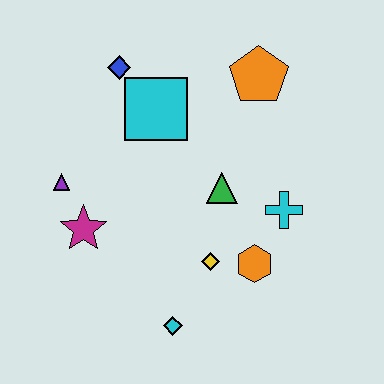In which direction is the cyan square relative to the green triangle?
The cyan square is above the green triangle.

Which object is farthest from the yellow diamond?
The blue diamond is farthest from the yellow diamond.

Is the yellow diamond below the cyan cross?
Yes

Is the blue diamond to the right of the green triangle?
No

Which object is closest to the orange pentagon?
The cyan square is closest to the orange pentagon.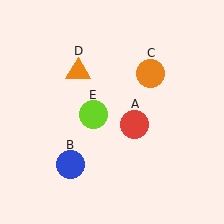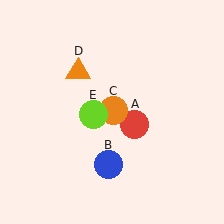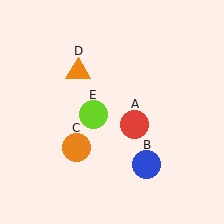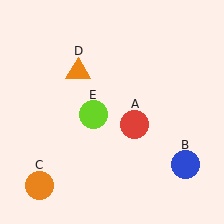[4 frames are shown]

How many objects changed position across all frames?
2 objects changed position: blue circle (object B), orange circle (object C).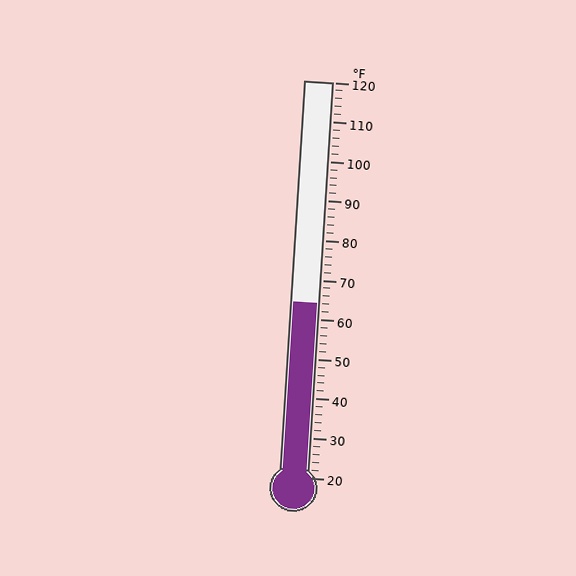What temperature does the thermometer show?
The thermometer shows approximately 64°F.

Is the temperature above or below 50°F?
The temperature is above 50°F.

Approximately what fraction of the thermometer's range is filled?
The thermometer is filled to approximately 45% of its range.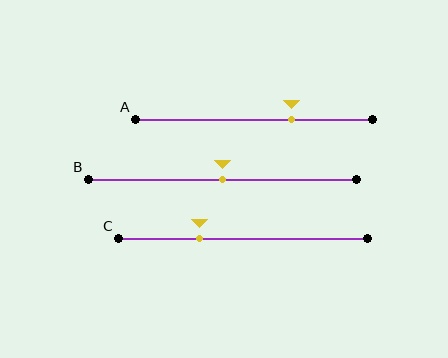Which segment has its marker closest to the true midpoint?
Segment B has its marker closest to the true midpoint.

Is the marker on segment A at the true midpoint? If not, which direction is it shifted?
No, the marker on segment A is shifted to the right by about 16% of the segment length.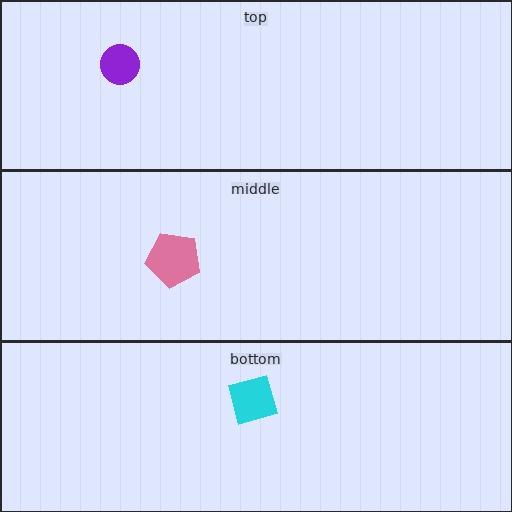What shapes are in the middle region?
The pink pentagon.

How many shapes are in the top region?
1.